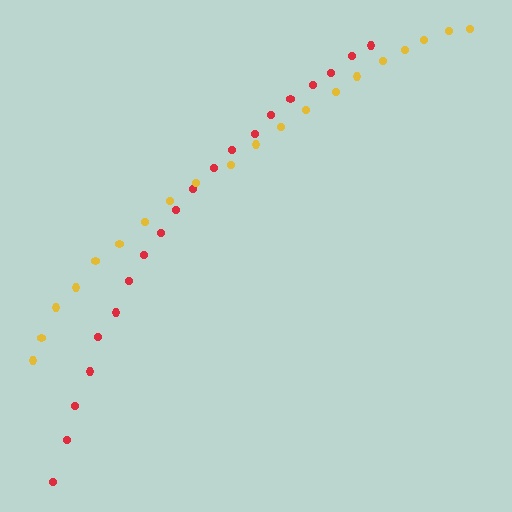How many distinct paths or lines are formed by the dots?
There are 2 distinct paths.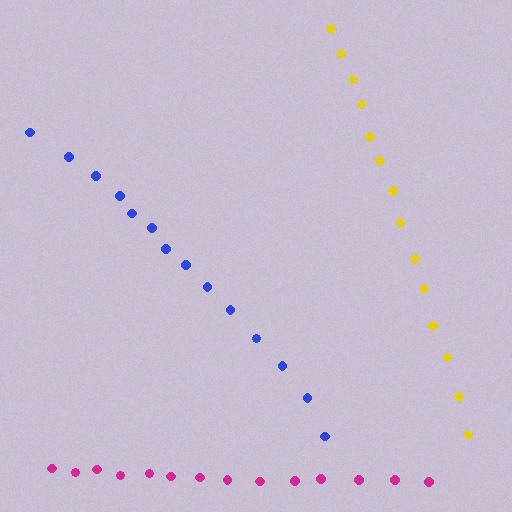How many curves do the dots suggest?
There are 3 distinct paths.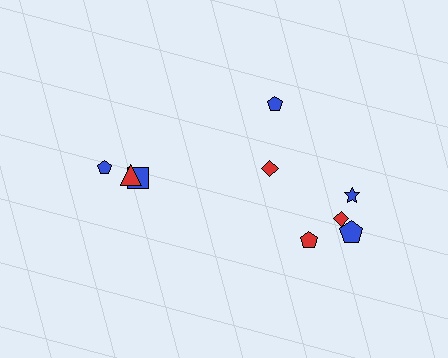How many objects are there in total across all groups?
There are 10 objects.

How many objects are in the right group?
There are 6 objects.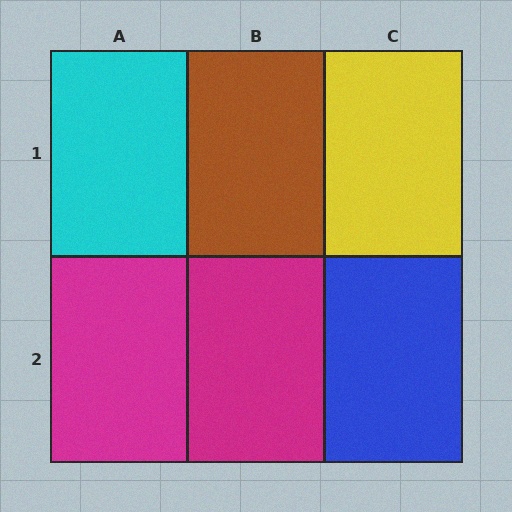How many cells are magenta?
2 cells are magenta.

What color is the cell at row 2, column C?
Blue.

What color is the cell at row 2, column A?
Magenta.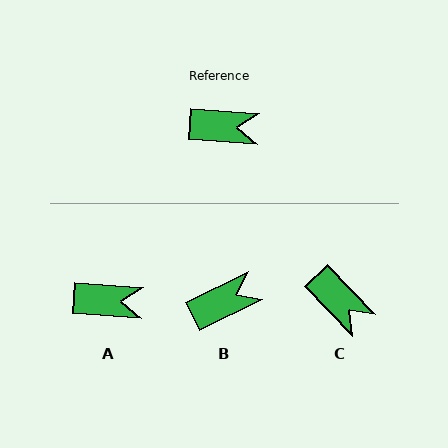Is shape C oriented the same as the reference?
No, it is off by about 42 degrees.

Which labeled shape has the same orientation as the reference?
A.